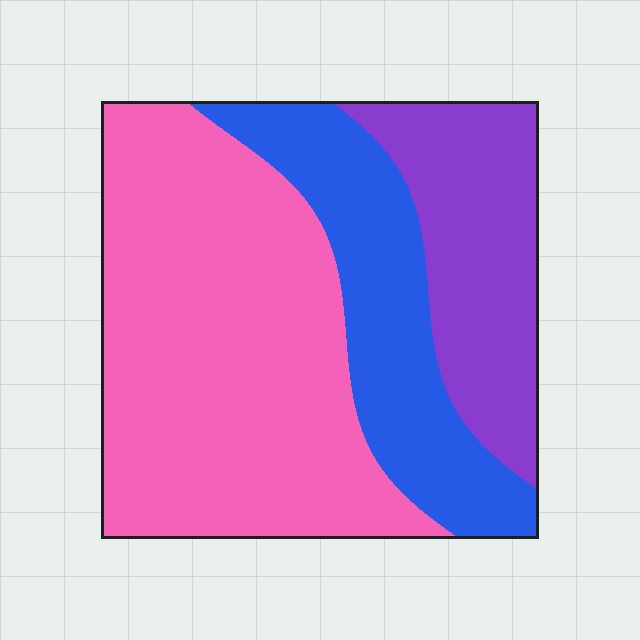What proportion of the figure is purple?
Purple covers around 20% of the figure.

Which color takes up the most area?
Pink, at roughly 55%.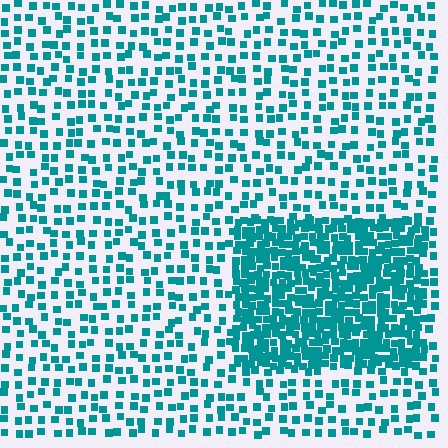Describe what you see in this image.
The image contains small teal elements arranged at two different densities. A rectangle-shaped region is visible where the elements are more densely packed than the surrounding area.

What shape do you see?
I see a rectangle.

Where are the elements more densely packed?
The elements are more densely packed inside the rectangle boundary.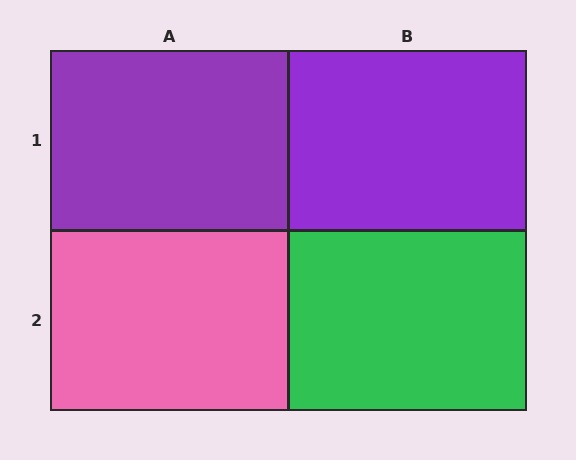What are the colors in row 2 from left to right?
Pink, green.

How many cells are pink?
1 cell is pink.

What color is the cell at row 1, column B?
Purple.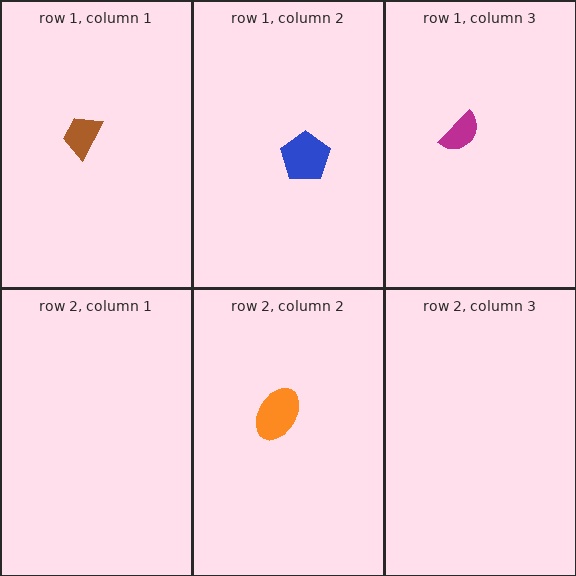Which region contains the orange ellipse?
The row 2, column 2 region.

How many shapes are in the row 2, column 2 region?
1.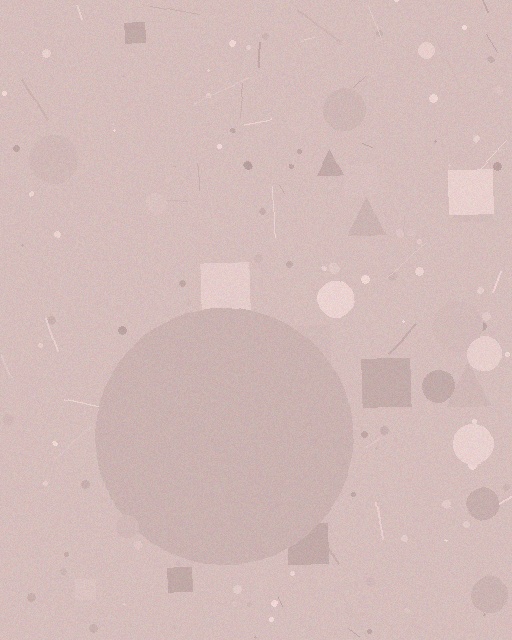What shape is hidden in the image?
A circle is hidden in the image.